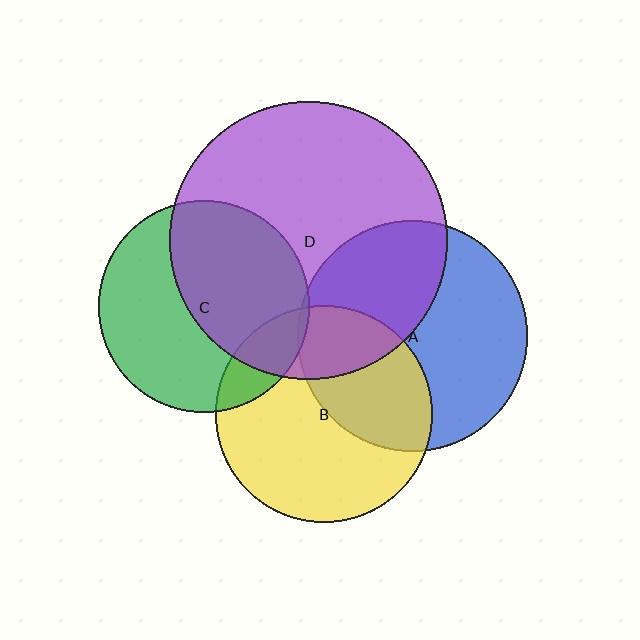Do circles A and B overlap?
Yes.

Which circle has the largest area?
Circle D (purple).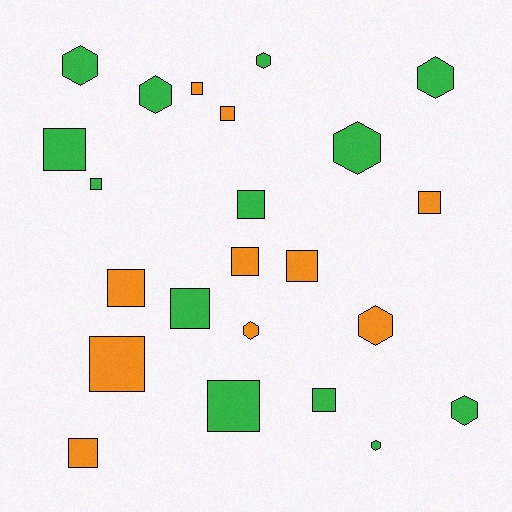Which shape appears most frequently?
Square, with 14 objects.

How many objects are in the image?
There are 23 objects.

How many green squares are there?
There are 6 green squares.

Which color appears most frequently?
Green, with 13 objects.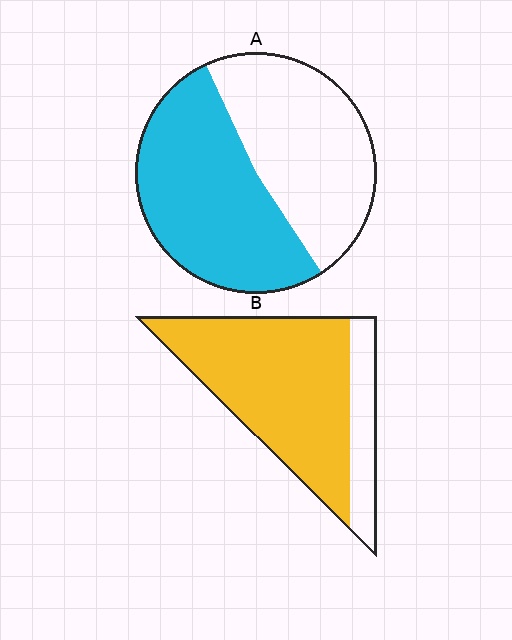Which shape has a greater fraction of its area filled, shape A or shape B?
Shape B.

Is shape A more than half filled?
Roughly half.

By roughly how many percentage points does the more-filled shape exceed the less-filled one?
By roughly 25 percentage points (B over A).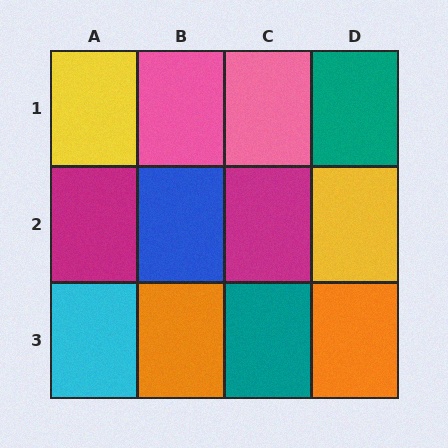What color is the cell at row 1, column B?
Pink.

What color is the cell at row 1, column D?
Teal.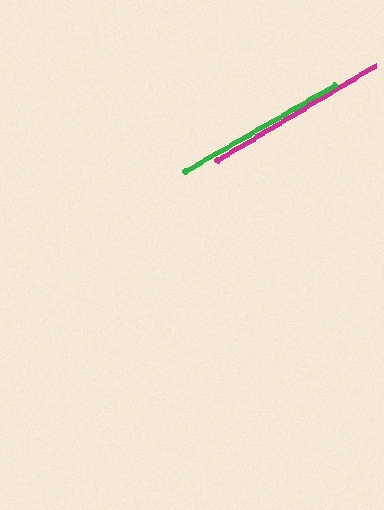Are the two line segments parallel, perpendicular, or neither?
Parallel — their directions differ by only 1.1°.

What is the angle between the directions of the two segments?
Approximately 1 degree.